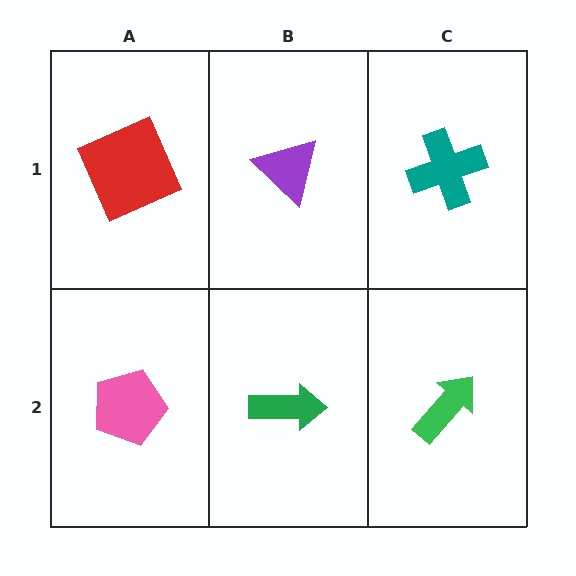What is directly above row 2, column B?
A purple triangle.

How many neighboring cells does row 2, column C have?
2.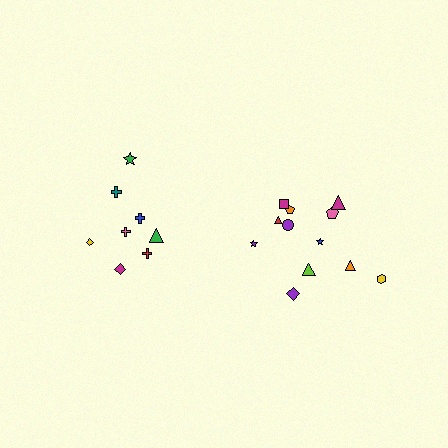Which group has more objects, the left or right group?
The right group.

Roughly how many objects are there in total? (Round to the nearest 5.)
Roughly 20 objects in total.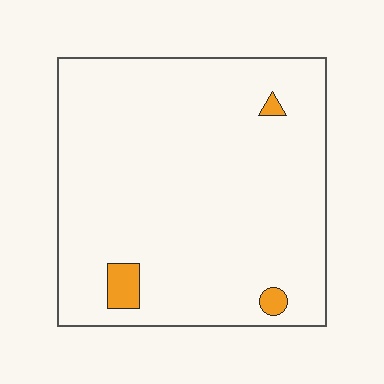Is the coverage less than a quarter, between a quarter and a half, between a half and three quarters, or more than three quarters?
Less than a quarter.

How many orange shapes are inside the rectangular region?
3.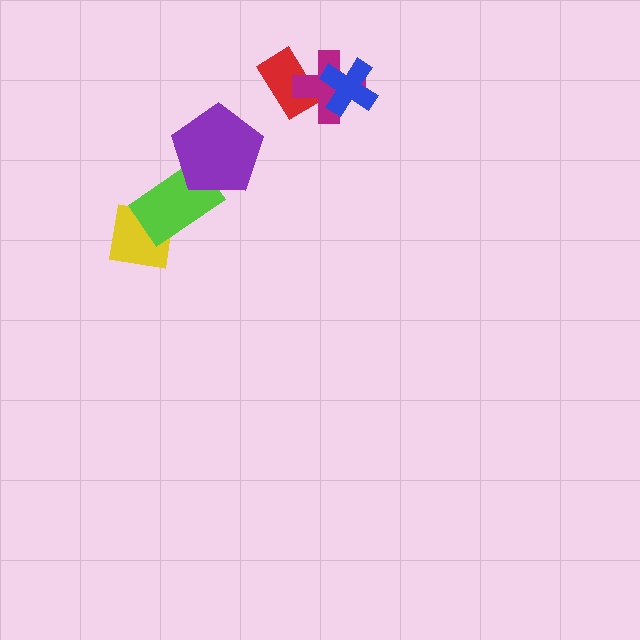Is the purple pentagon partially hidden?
No, no other shape covers it.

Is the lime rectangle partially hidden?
Yes, it is partially covered by another shape.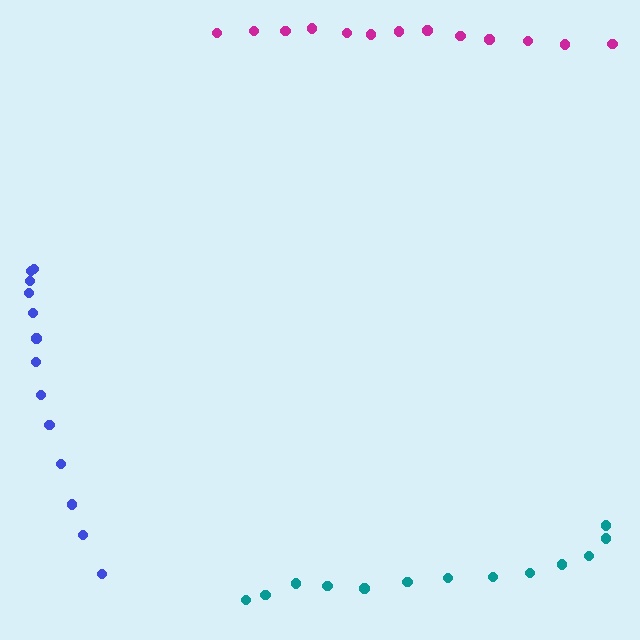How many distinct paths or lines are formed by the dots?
There are 3 distinct paths.